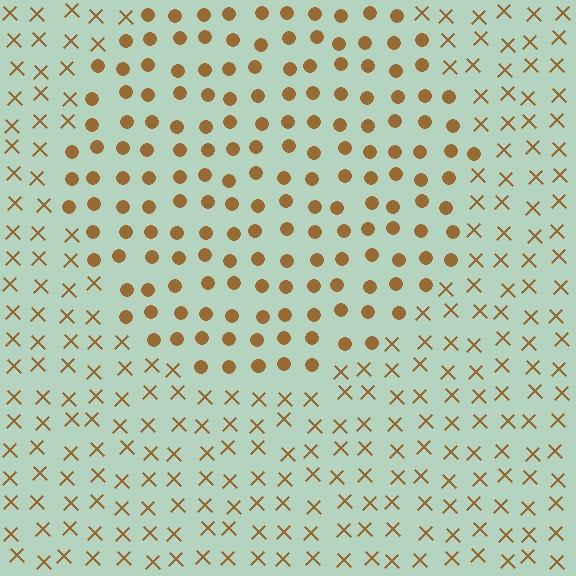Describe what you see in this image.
The image is filled with small brown elements arranged in a uniform grid. A circle-shaped region contains circles, while the surrounding area contains X marks. The boundary is defined purely by the change in element shape.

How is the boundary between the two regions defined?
The boundary is defined by a change in element shape: circles inside vs. X marks outside. All elements share the same color and spacing.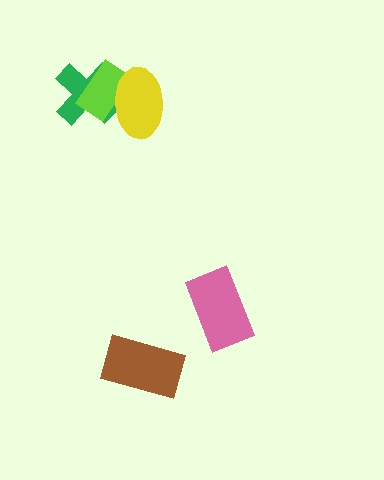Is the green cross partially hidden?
Yes, it is partially covered by another shape.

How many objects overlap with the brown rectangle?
0 objects overlap with the brown rectangle.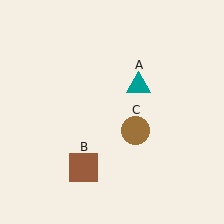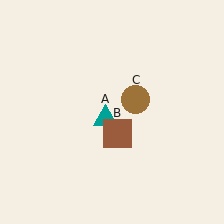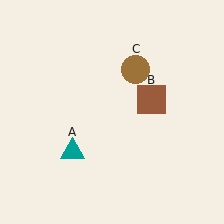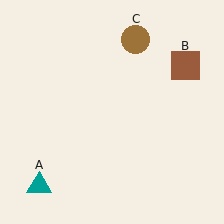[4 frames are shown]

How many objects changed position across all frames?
3 objects changed position: teal triangle (object A), brown square (object B), brown circle (object C).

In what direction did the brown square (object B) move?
The brown square (object B) moved up and to the right.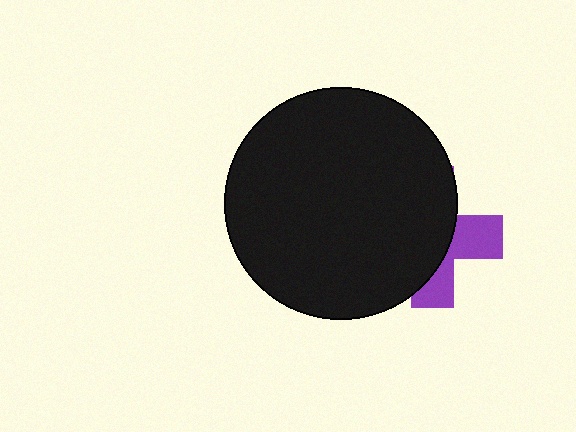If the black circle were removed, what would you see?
You would see the complete purple cross.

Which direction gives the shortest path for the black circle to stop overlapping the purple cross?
Moving left gives the shortest separation.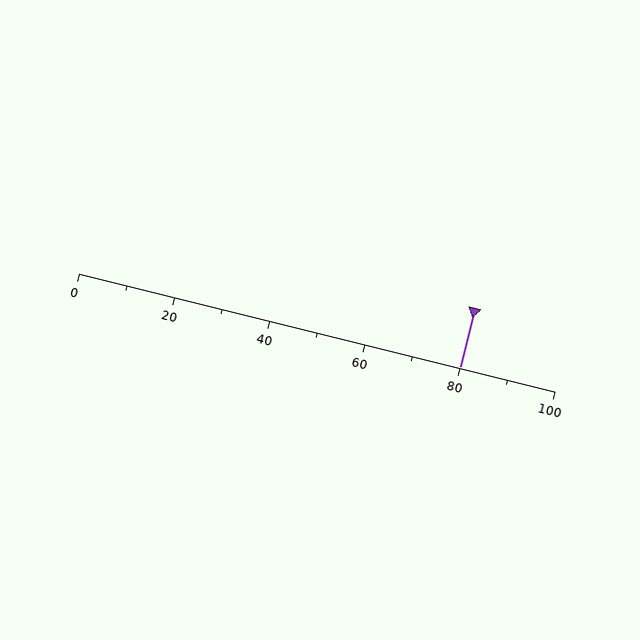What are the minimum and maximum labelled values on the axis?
The axis runs from 0 to 100.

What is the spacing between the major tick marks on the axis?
The major ticks are spaced 20 apart.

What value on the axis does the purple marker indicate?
The marker indicates approximately 80.